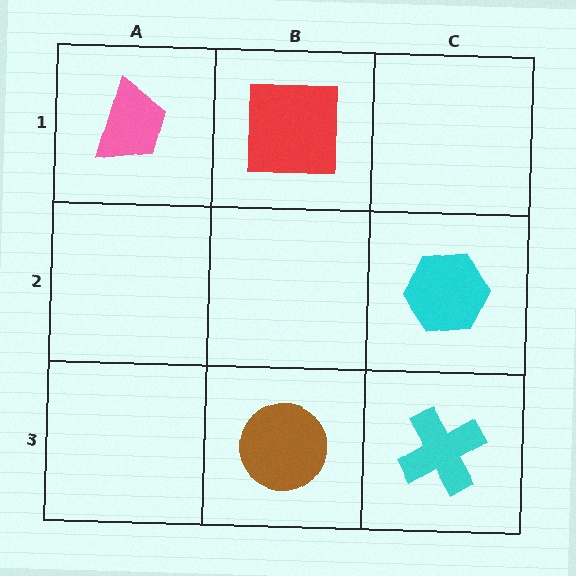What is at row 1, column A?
A pink trapezoid.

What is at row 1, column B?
A red square.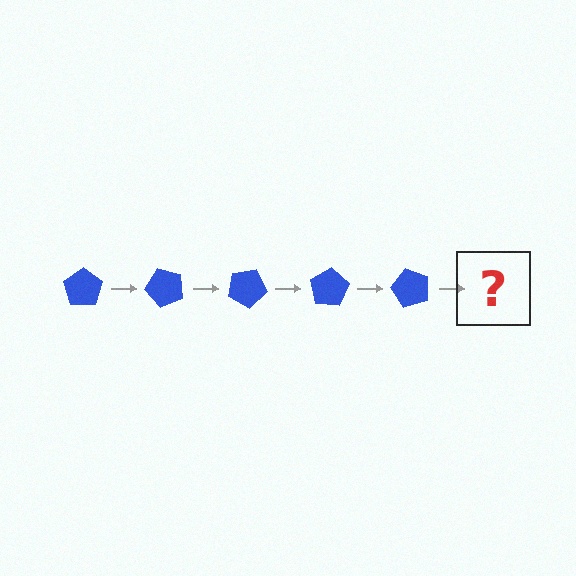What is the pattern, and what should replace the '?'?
The pattern is that the pentagon rotates 50 degrees each step. The '?' should be a blue pentagon rotated 250 degrees.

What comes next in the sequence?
The next element should be a blue pentagon rotated 250 degrees.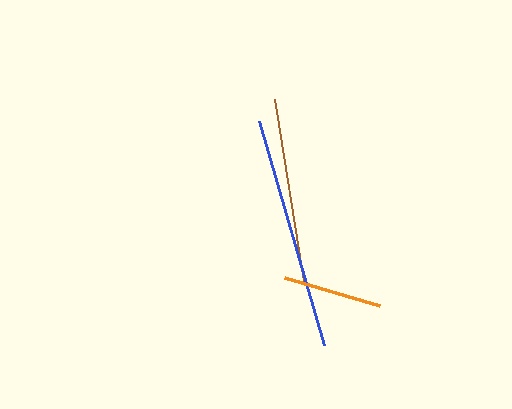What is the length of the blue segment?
The blue segment is approximately 233 pixels long.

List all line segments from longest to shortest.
From longest to shortest: blue, brown, orange.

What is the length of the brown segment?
The brown segment is approximately 184 pixels long.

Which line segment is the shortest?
The orange line is the shortest at approximately 99 pixels.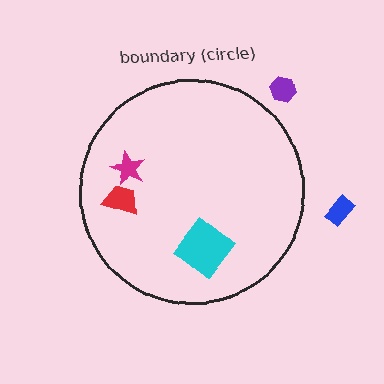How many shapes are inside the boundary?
3 inside, 2 outside.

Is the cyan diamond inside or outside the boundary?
Inside.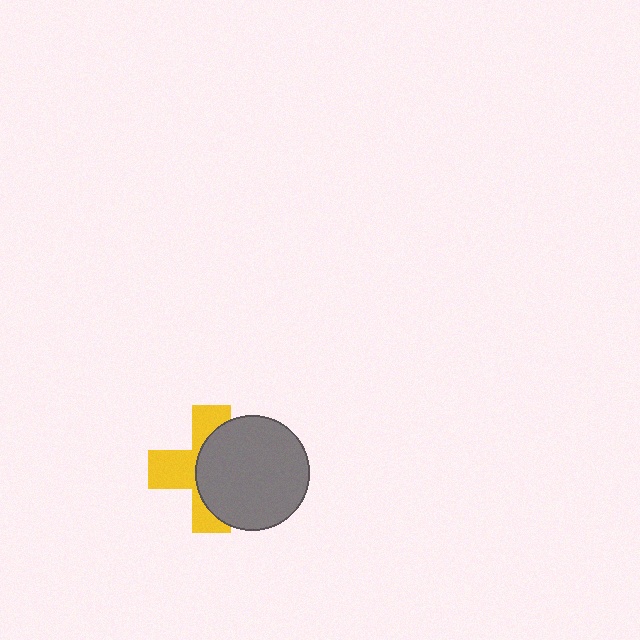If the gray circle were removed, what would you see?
You would see the complete yellow cross.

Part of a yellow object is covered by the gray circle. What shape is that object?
It is a cross.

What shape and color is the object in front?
The object in front is a gray circle.